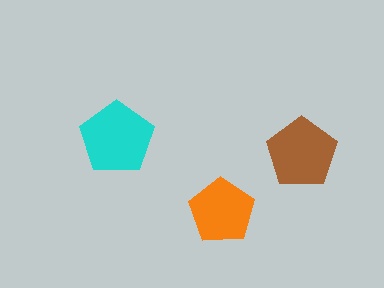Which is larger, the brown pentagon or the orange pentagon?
The brown one.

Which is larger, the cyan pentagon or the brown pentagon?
The cyan one.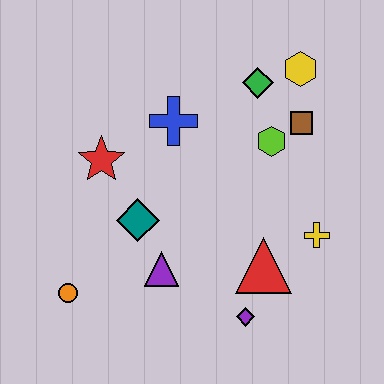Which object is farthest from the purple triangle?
The yellow hexagon is farthest from the purple triangle.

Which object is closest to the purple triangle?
The teal diamond is closest to the purple triangle.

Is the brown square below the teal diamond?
No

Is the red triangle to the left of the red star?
No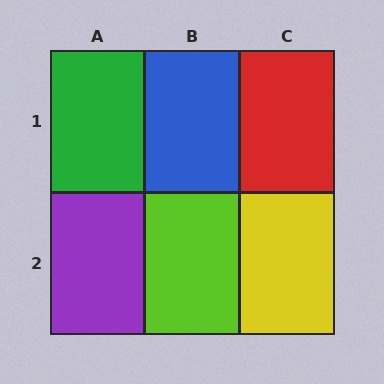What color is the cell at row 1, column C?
Red.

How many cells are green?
1 cell is green.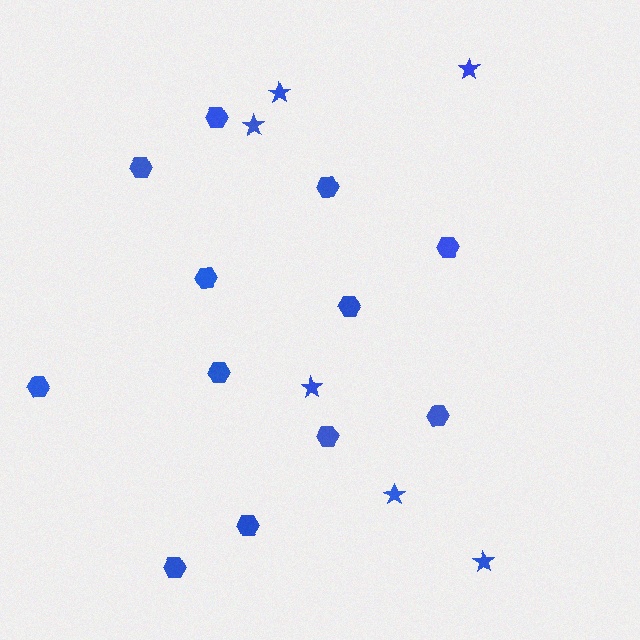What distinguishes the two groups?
There are 2 groups: one group of stars (6) and one group of hexagons (12).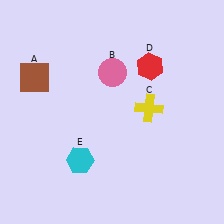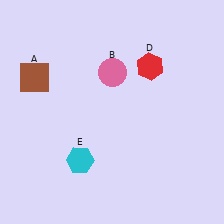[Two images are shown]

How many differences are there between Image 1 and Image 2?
There is 1 difference between the two images.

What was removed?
The yellow cross (C) was removed in Image 2.